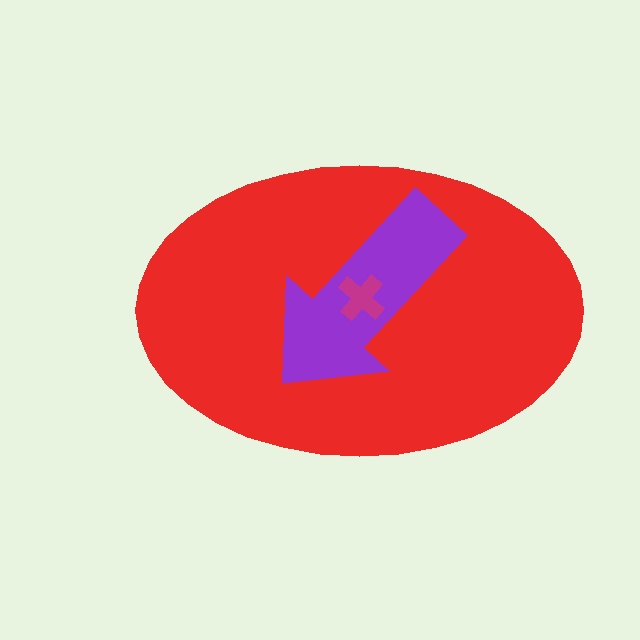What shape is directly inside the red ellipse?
The purple arrow.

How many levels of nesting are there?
3.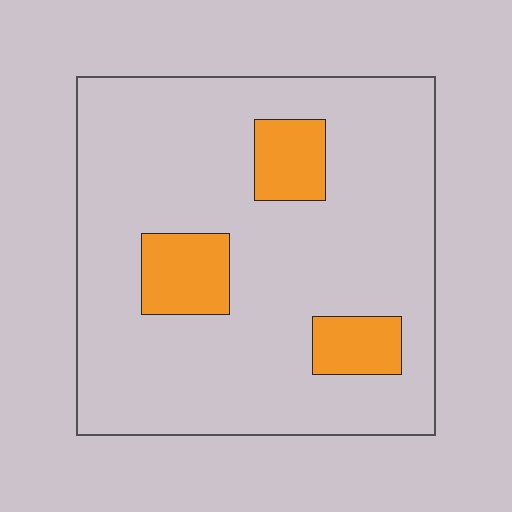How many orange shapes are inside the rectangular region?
3.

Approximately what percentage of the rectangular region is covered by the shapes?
Approximately 15%.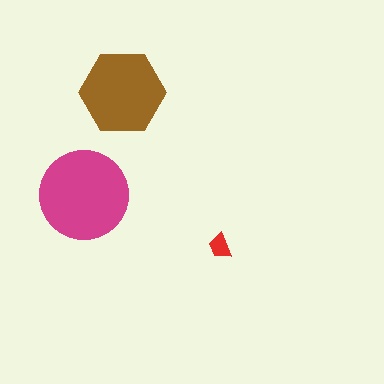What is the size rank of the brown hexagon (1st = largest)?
2nd.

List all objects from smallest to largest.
The red trapezoid, the brown hexagon, the magenta circle.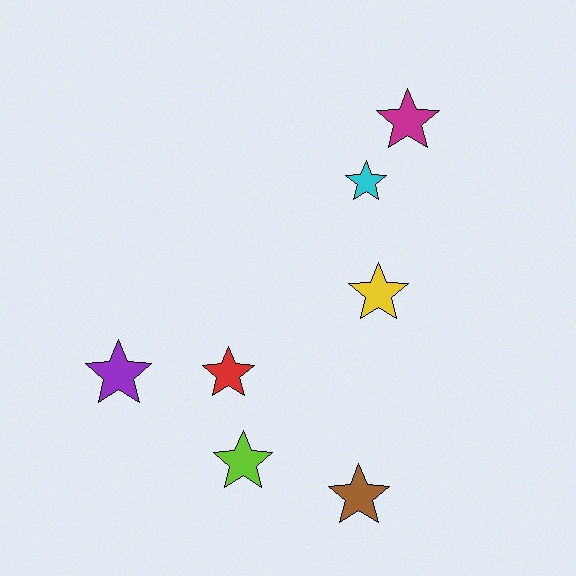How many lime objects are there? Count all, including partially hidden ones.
There is 1 lime object.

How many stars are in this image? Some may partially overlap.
There are 7 stars.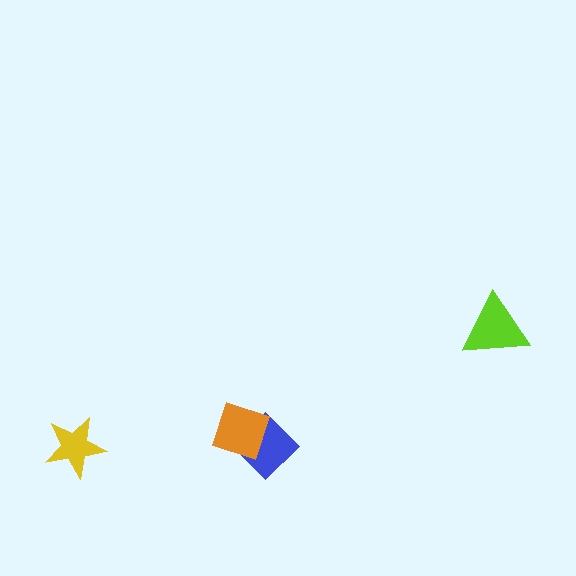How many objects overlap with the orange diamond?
1 object overlaps with the orange diamond.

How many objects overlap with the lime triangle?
0 objects overlap with the lime triangle.